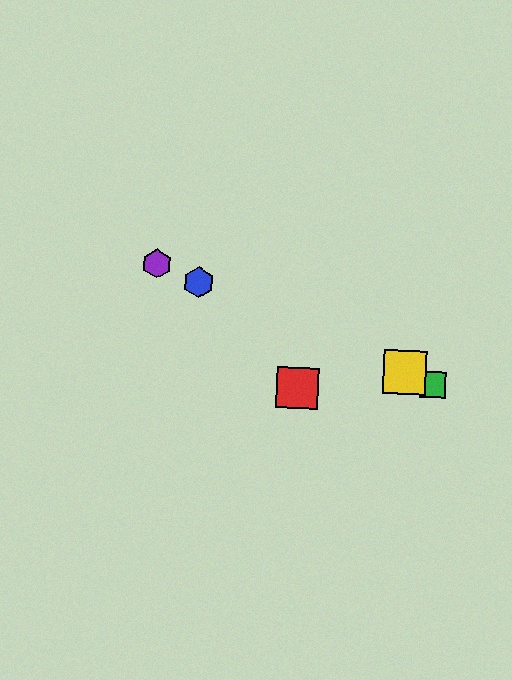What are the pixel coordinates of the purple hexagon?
The purple hexagon is at (157, 264).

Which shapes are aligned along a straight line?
The blue hexagon, the green square, the yellow square, the purple hexagon are aligned along a straight line.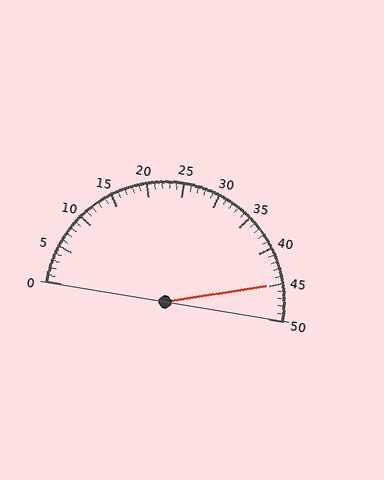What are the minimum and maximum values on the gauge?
The gauge ranges from 0 to 50.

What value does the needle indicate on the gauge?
The needle indicates approximately 45.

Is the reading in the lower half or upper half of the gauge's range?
The reading is in the upper half of the range (0 to 50).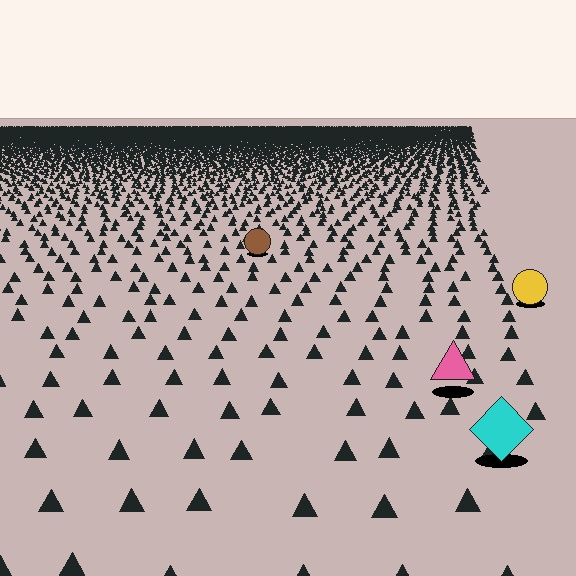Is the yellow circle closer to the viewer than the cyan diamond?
No. The cyan diamond is closer — you can tell from the texture gradient: the ground texture is coarser near it.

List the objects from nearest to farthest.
From nearest to farthest: the cyan diamond, the pink triangle, the yellow circle, the brown circle.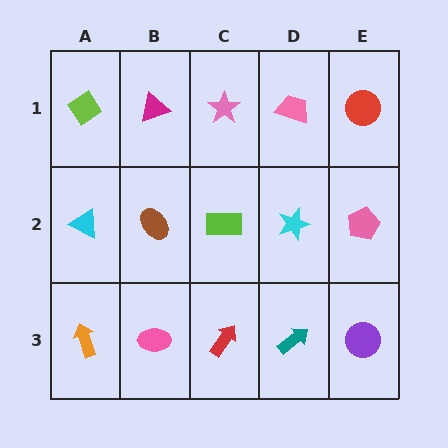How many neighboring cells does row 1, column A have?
2.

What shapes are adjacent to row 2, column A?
A lime diamond (row 1, column A), an orange arrow (row 3, column A), a brown ellipse (row 2, column B).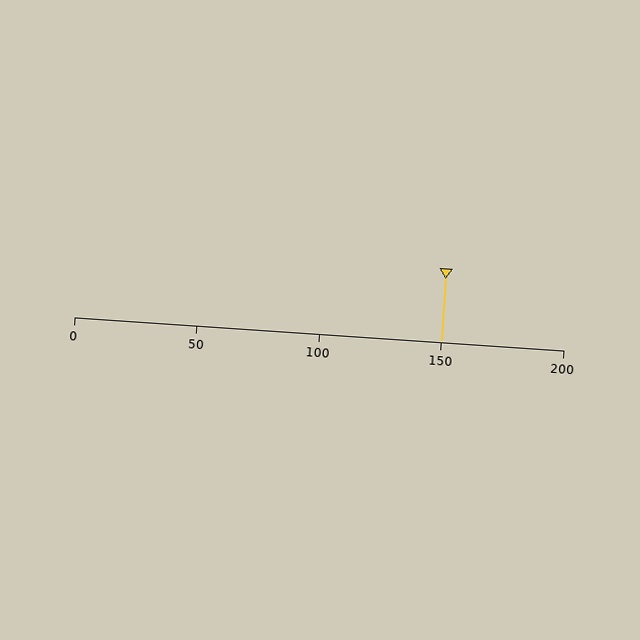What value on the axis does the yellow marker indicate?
The marker indicates approximately 150.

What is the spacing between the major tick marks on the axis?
The major ticks are spaced 50 apart.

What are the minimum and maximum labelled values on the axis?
The axis runs from 0 to 200.